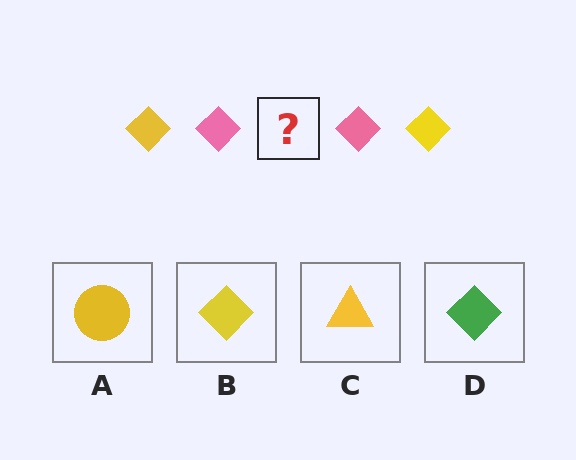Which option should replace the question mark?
Option B.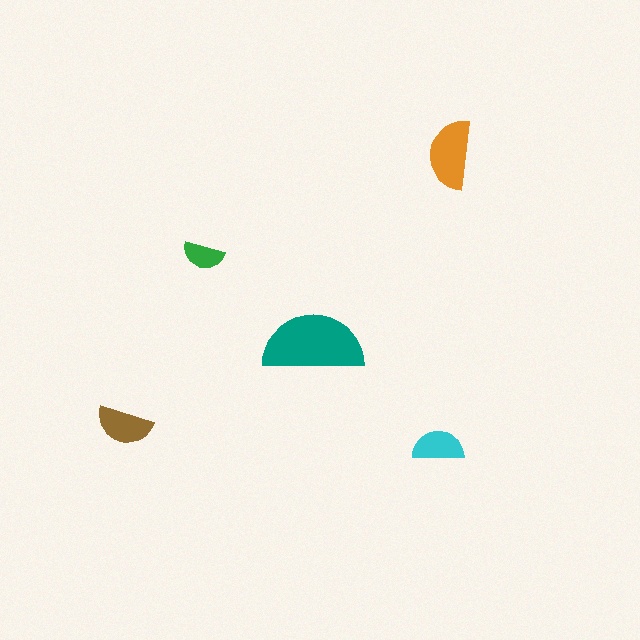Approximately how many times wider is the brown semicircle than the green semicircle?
About 1.5 times wider.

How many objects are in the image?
There are 5 objects in the image.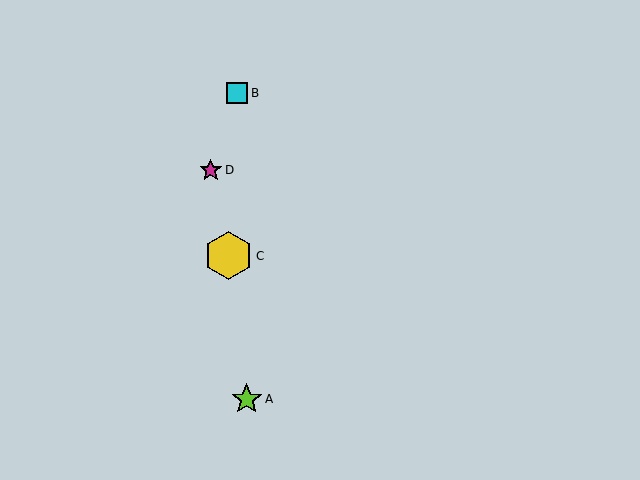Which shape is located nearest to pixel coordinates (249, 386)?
The lime star (labeled A) at (247, 399) is nearest to that location.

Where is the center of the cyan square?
The center of the cyan square is at (237, 93).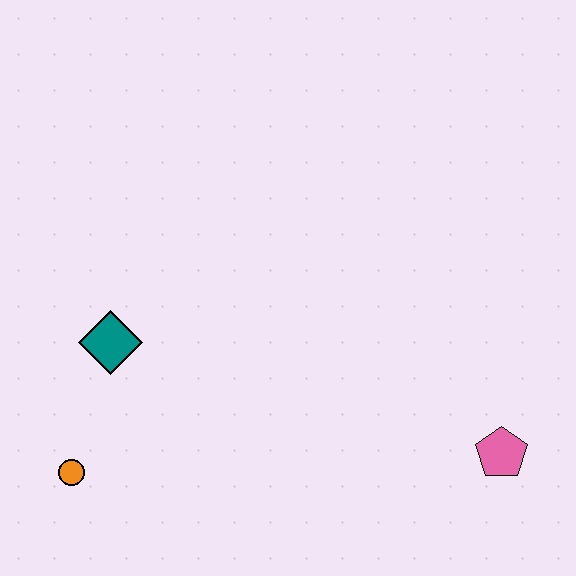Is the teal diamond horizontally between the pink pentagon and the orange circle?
Yes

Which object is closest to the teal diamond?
The orange circle is closest to the teal diamond.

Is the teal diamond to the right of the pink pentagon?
No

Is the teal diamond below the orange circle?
No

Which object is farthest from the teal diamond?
The pink pentagon is farthest from the teal diamond.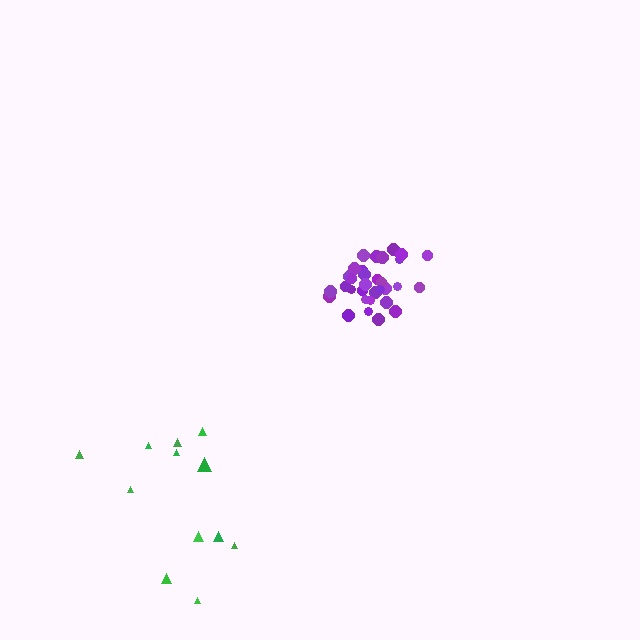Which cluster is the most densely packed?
Purple.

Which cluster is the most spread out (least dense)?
Green.